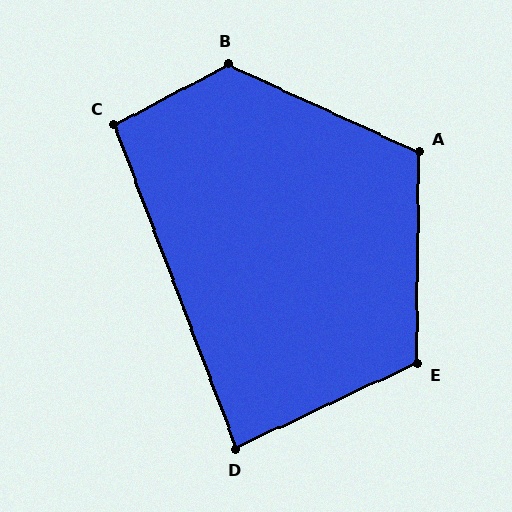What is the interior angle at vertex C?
Approximately 97 degrees (obtuse).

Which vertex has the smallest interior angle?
D, at approximately 86 degrees.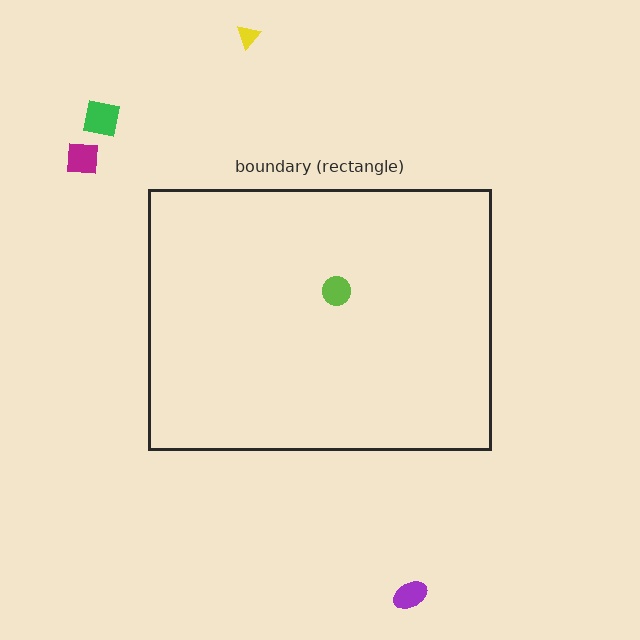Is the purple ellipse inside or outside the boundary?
Outside.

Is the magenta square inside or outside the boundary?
Outside.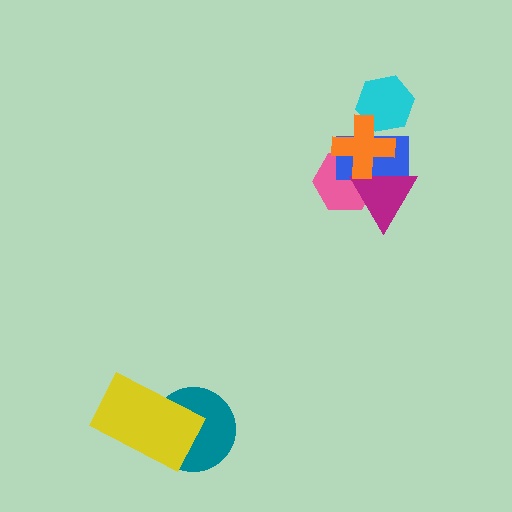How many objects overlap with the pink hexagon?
3 objects overlap with the pink hexagon.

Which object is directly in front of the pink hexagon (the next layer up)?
The blue rectangle is directly in front of the pink hexagon.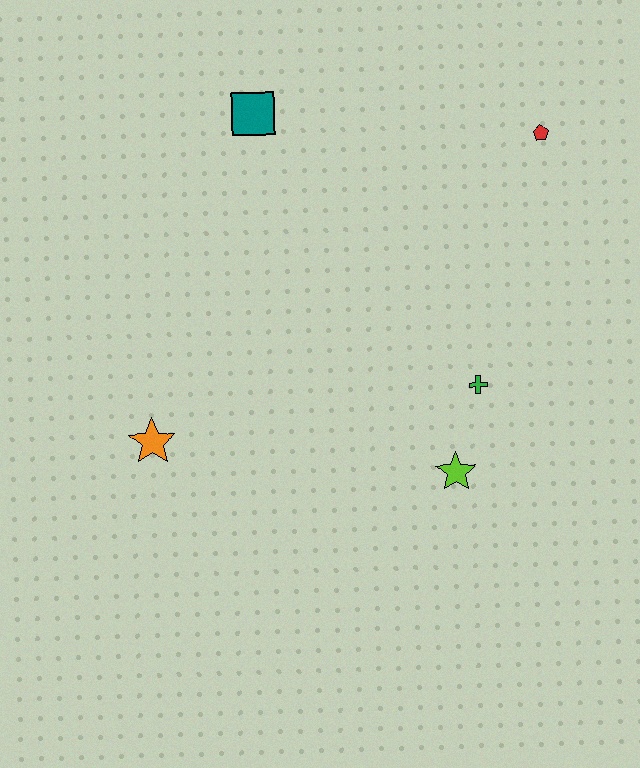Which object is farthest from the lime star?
The teal square is farthest from the lime star.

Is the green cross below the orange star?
No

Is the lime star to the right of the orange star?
Yes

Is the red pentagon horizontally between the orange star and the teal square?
No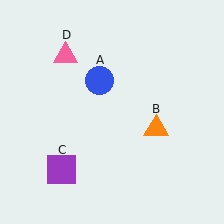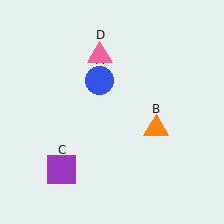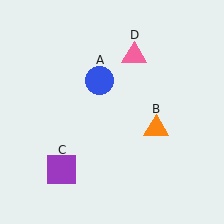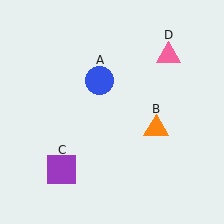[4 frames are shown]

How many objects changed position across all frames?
1 object changed position: pink triangle (object D).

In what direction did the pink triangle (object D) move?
The pink triangle (object D) moved right.